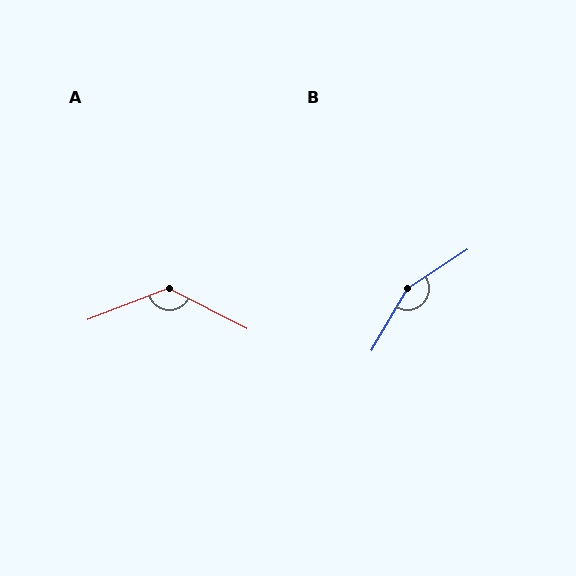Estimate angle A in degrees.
Approximately 132 degrees.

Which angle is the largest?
B, at approximately 153 degrees.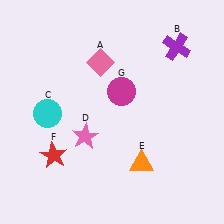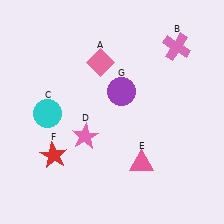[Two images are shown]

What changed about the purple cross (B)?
In Image 1, B is purple. In Image 2, it changed to pink.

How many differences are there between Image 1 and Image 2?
There are 3 differences between the two images.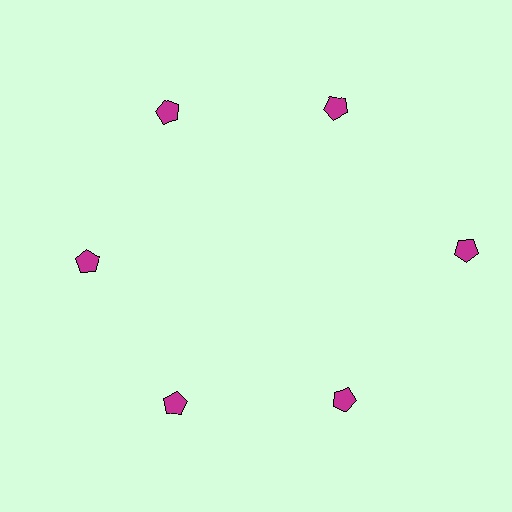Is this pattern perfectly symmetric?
No. The 6 magenta pentagons are arranged in a ring, but one element near the 3 o'clock position is pushed outward from the center, breaking the 6-fold rotational symmetry.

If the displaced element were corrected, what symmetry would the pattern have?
It would have 6-fold rotational symmetry — the pattern would map onto itself every 60 degrees.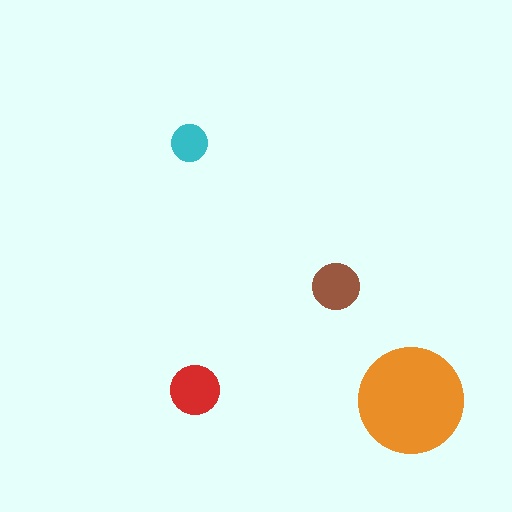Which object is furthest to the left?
The cyan circle is leftmost.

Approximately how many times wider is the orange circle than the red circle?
About 2 times wider.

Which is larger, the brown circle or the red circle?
The red one.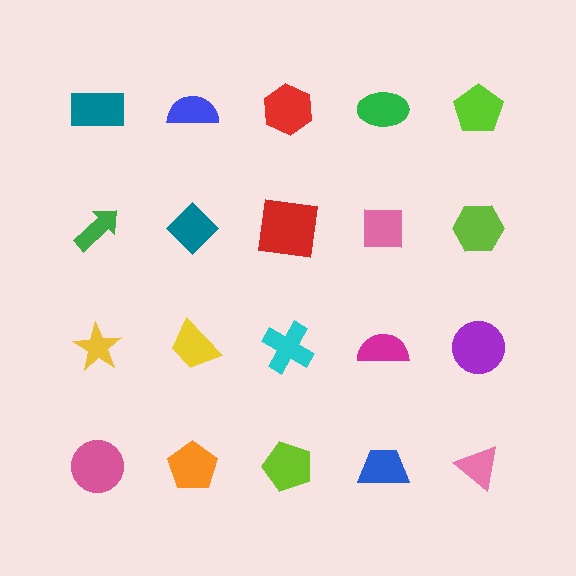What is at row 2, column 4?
A pink square.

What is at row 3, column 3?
A cyan cross.